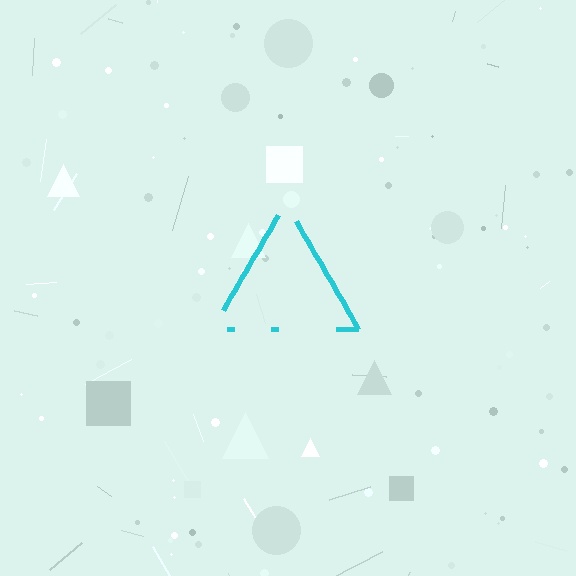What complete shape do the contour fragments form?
The contour fragments form a triangle.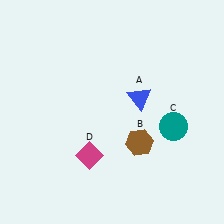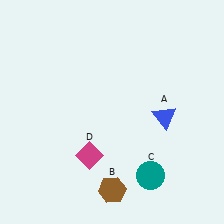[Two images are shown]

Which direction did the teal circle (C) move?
The teal circle (C) moved down.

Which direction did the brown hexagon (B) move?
The brown hexagon (B) moved down.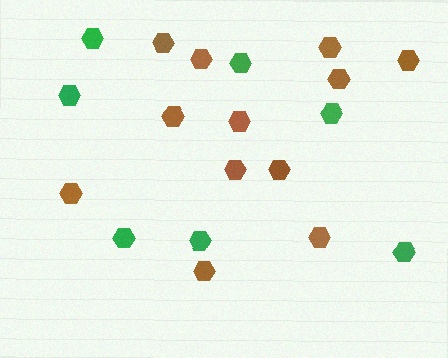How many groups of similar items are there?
There are 2 groups: one group of green hexagons (7) and one group of brown hexagons (12).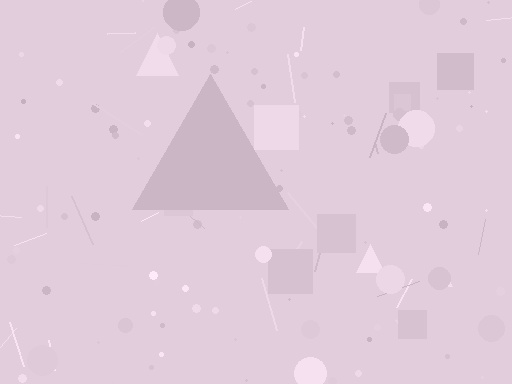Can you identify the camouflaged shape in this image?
The camouflaged shape is a triangle.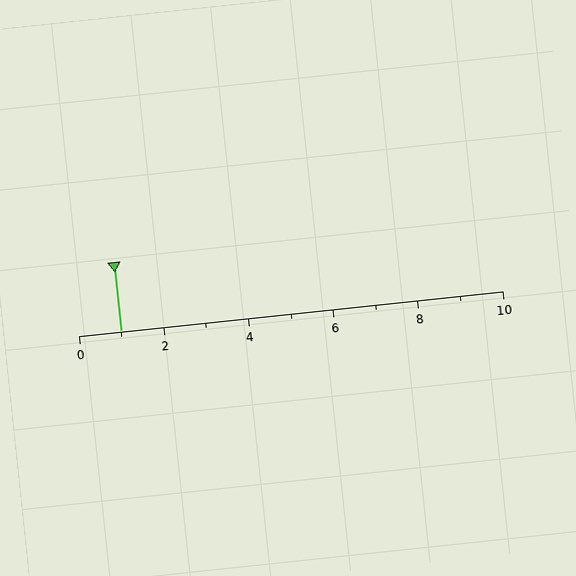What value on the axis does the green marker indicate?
The marker indicates approximately 1.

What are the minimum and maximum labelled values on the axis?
The axis runs from 0 to 10.